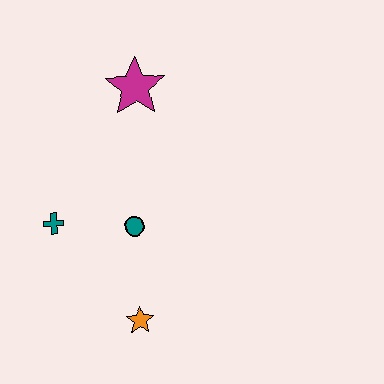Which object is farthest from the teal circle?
The magenta star is farthest from the teal circle.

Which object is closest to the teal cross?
The teal circle is closest to the teal cross.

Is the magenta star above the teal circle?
Yes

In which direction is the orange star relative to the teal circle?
The orange star is below the teal circle.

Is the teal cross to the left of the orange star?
Yes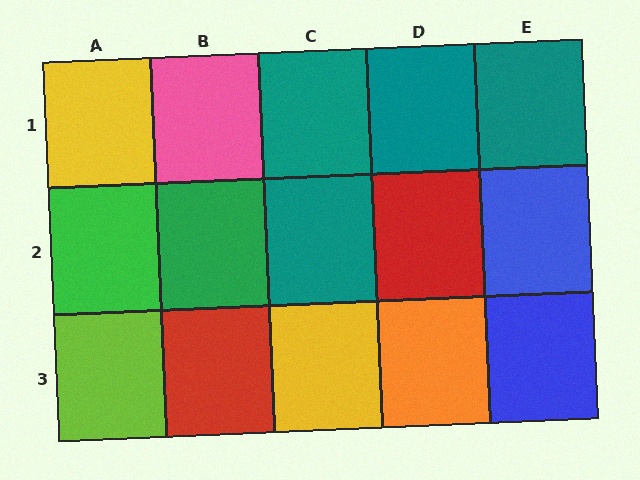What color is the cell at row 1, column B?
Pink.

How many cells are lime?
1 cell is lime.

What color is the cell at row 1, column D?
Teal.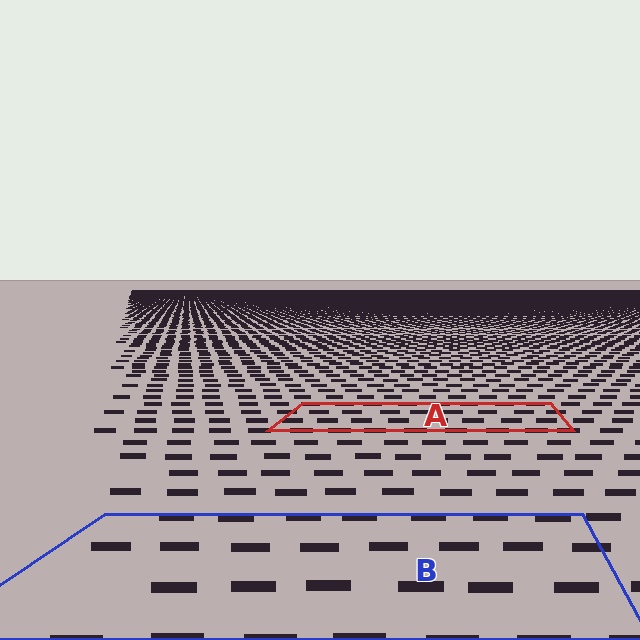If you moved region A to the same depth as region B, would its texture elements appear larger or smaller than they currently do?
They would appear larger. At a closer depth, the same texture elements are projected at a bigger on-screen size.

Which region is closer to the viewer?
Region B is closer. The texture elements there are larger and more spread out.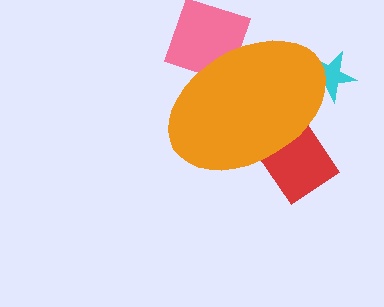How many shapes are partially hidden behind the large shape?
3 shapes are partially hidden.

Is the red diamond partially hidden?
Yes, the red diamond is partially hidden behind the orange ellipse.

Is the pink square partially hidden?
Yes, the pink square is partially hidden behind the orange ellipse.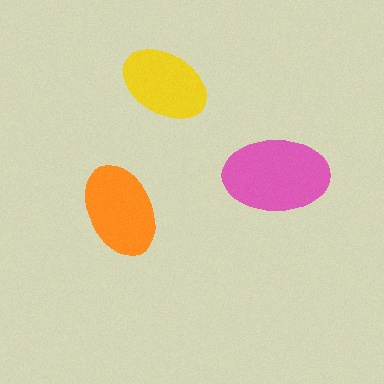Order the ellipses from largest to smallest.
the pink one, the orange one, the yellow one.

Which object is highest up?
The yellow ellipse is topmost.